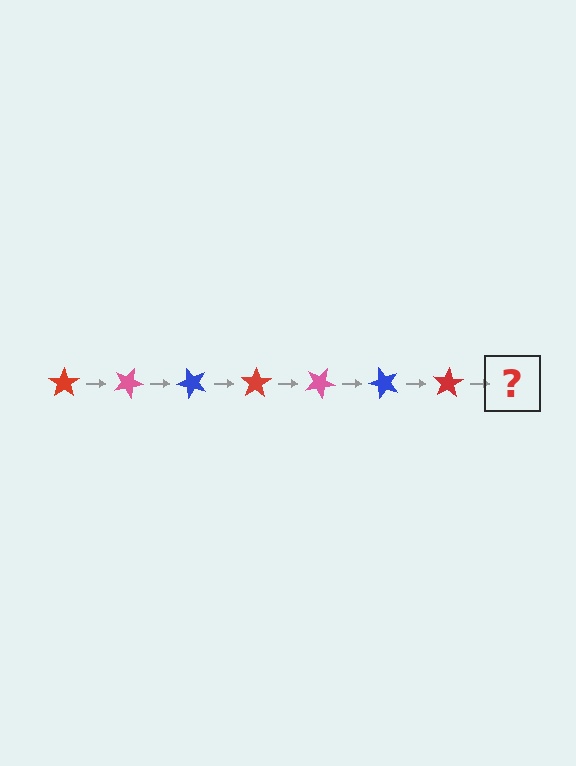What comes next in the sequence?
The next element should be a pink star, rotated 175 degrees from the start.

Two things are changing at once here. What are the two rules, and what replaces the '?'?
The two rules are that it rotates 25 degrees each step and the color cycles through red, pink, and blue. The '?' should be a pink star, rotated 175 degrees from the start.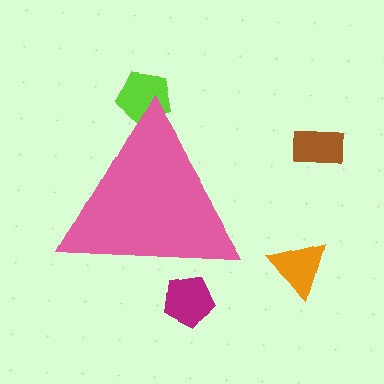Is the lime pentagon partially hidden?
Yes, the lime pentagon is partially hidden behind the pink triangle.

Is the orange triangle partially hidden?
No, the orange triangle is fully visible.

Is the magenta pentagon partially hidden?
Yes, the magenta pentagon is partially hidden behind the pink triangle.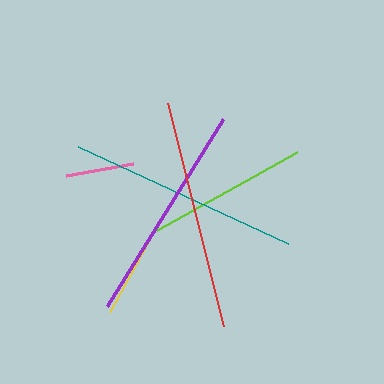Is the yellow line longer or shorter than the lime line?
The lime line is longer than the yellow line.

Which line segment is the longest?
The teal line is the longest at approximately 231 pixels.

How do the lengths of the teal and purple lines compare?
The teal and purple lines are approximately the same length.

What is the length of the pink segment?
The pink segment is approximately 68 pixels long.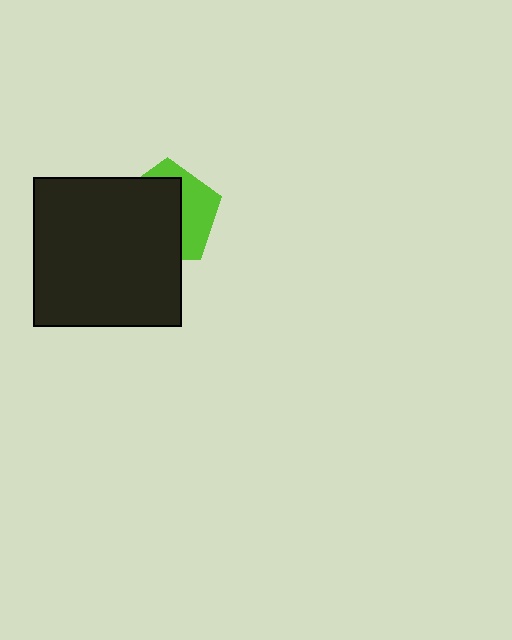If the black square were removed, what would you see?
You would see the complete lime pentagon.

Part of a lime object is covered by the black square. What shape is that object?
It is a pentagon.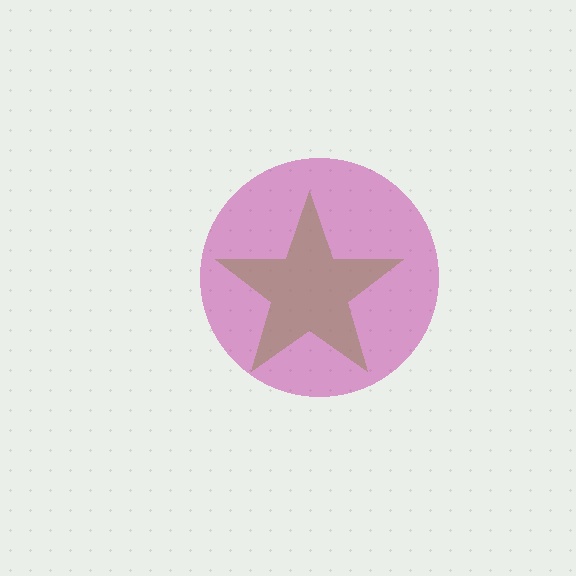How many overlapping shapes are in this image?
There are 2 overlapping shapes in the image.